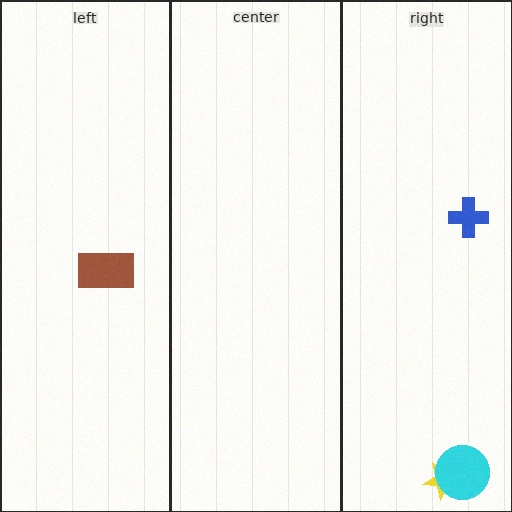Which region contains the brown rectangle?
The left region.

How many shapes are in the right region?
3.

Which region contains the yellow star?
The right region.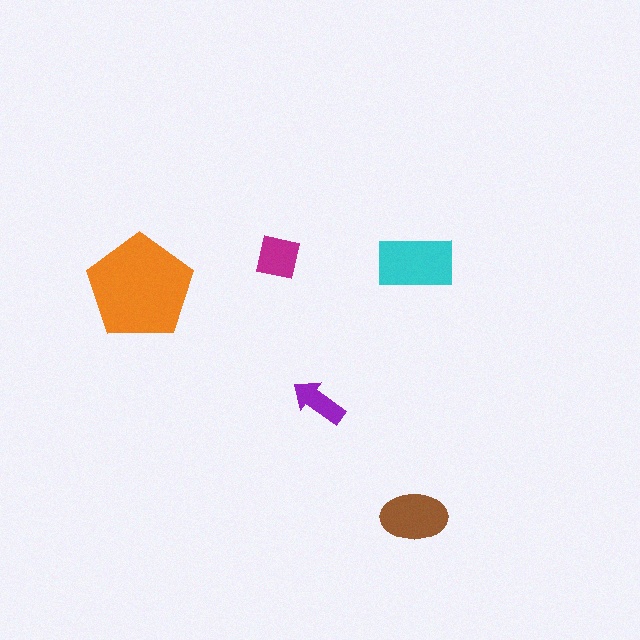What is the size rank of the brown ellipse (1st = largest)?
3rd.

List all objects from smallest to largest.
The purple arrow, the magenta square, the brown ellipse, the cyan rectangle, the orange pentagon.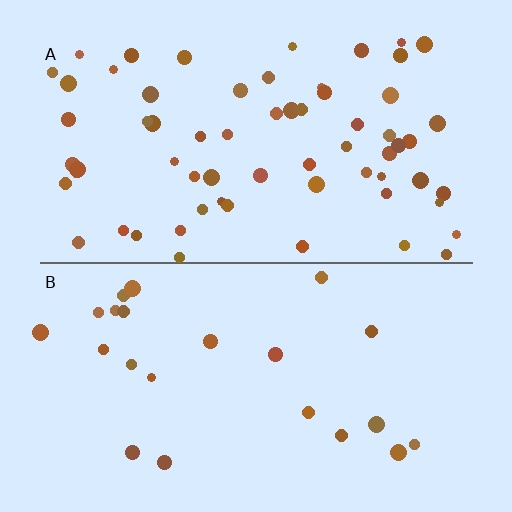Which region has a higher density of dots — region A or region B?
A (the top).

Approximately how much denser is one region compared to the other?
Approximately 2.8× — region A over region B.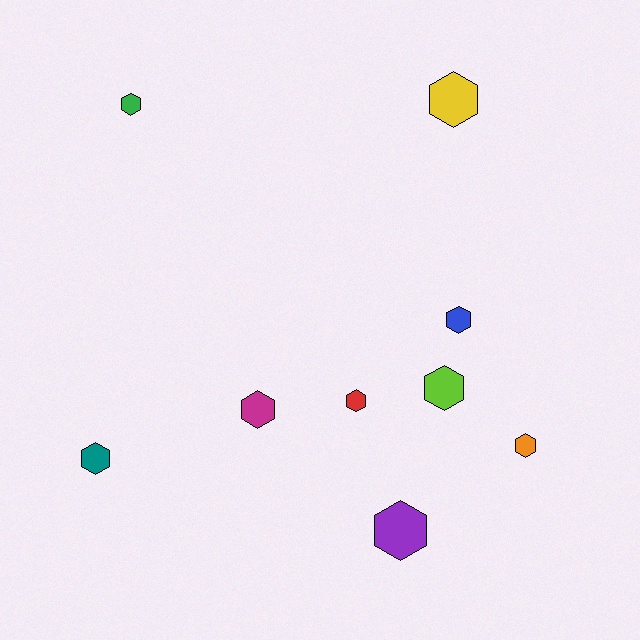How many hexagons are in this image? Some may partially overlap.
There are 9 hexagons.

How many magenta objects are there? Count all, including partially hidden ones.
There is 1 magenta object.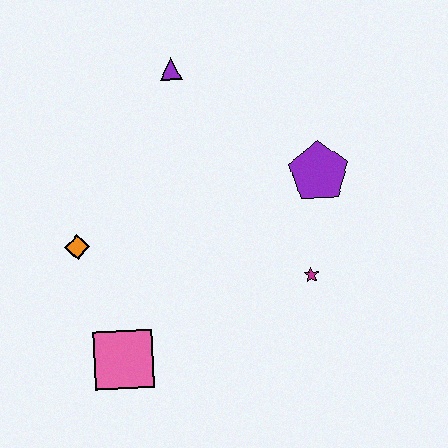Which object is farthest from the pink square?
The purple triangle is farthest from the pink square.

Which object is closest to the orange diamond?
The pink square is closest to the orange diamond.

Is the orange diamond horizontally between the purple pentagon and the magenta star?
No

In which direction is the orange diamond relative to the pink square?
The orange diamond is above the pink square.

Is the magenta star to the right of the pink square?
Yes